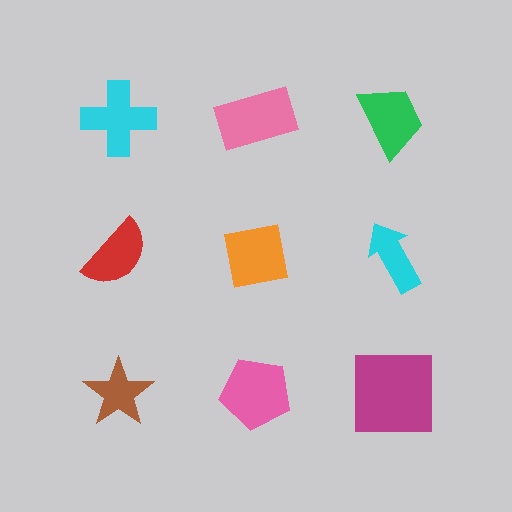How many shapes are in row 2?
3 shapes.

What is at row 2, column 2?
An orange square.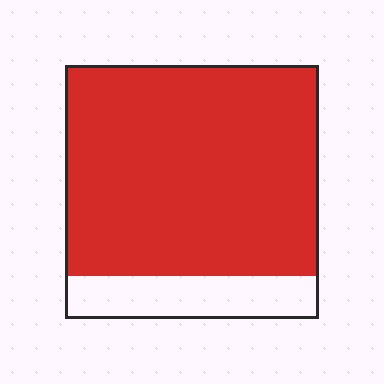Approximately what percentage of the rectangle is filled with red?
Approximately 85%.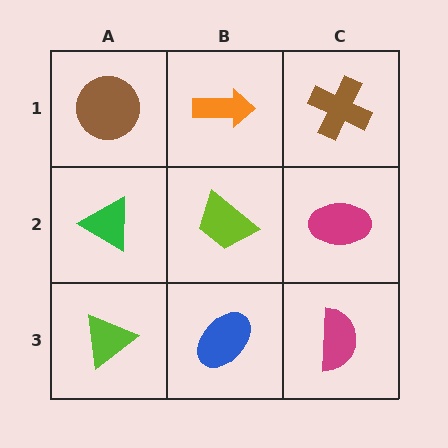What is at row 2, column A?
A green triangle.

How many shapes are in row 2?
3 shapes.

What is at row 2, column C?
A magenta ellipse.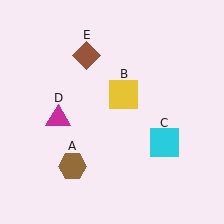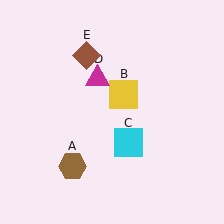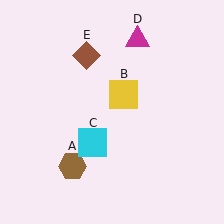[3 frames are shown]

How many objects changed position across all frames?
2 objects changed position: cyan square (object C), magenta triangle (object D).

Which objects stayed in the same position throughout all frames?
Brown hexagon (object A) and yellow square (object B) and brown diamond (object E) remained stationary.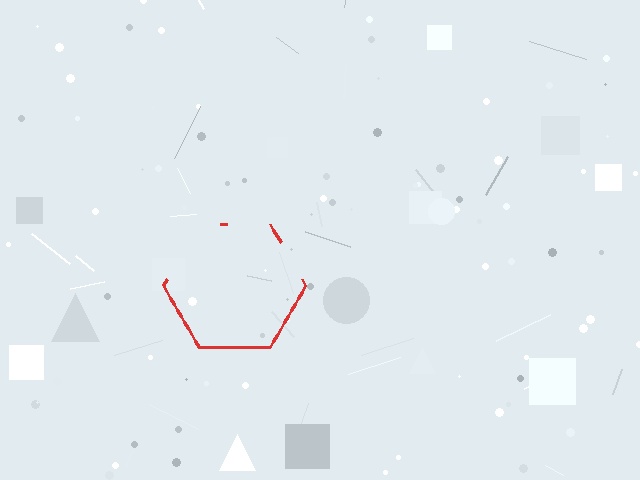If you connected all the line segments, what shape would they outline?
They would outline a hexagon.